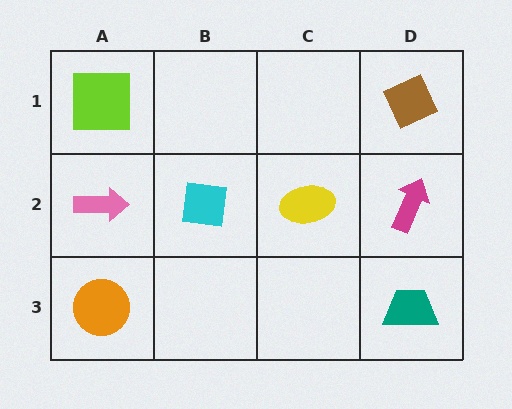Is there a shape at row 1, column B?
No, that cell is empty.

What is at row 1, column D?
A brown diamond.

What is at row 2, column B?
A cyan square.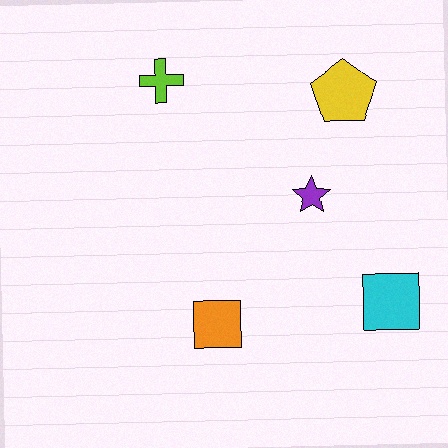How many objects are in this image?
There are 5 objects.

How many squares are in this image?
There are 2 squares.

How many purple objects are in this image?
There is 1 purple object.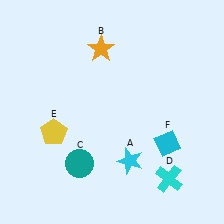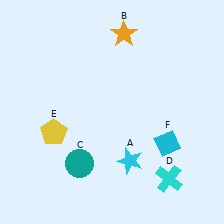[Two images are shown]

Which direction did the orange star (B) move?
The orange star (B) moved right.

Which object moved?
The orange star (B) moved right.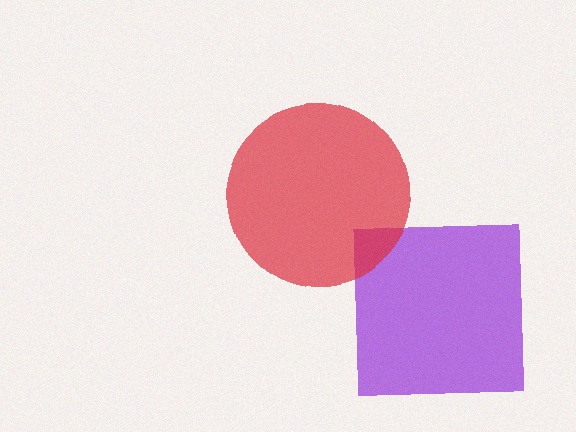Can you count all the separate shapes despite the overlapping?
Yes, there are 2 separate shapes.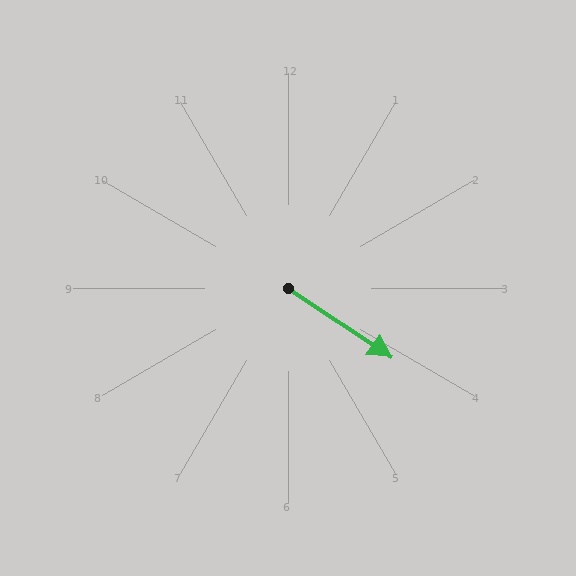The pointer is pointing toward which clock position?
Roughly 4 o'clock.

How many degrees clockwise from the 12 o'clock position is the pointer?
Approximately 124 degrees.